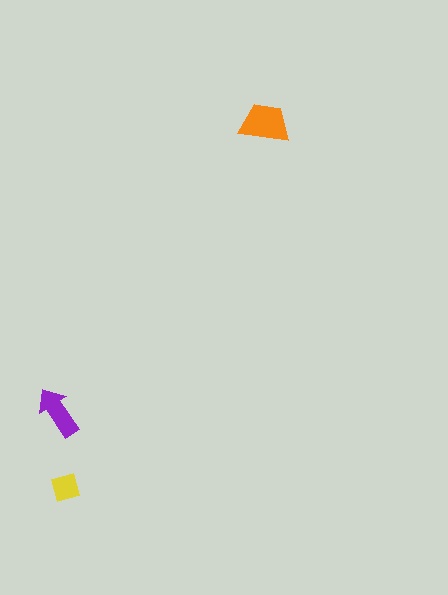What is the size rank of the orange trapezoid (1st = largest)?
1st.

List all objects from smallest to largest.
The yellow diamond, the purple arrow, the orange trapezoid.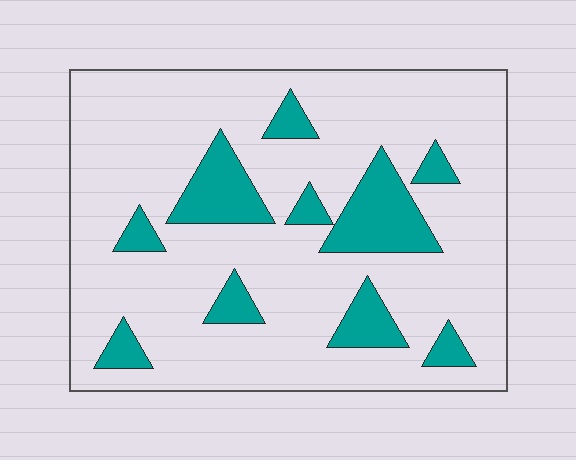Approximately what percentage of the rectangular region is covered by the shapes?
Approximately 20%.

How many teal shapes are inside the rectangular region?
10.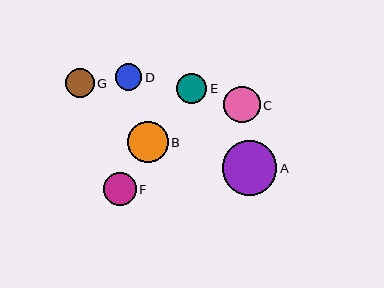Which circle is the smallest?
Circle D is the smallest with a size of approximately 27 pixels.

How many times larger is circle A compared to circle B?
Circle A is approximately 1.3 times the size of circle B.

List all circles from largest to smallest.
From largest to smallest: A, B, C, F, E, G, D.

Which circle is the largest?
Circle A is the largest with a size of approximately 54 pixels.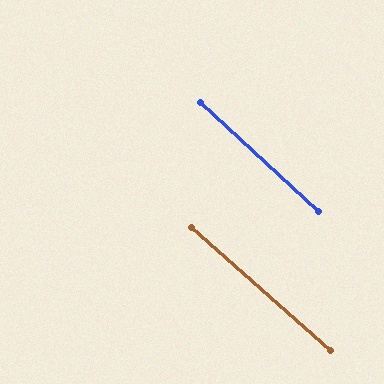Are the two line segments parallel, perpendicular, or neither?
Parallel — their directions differ by only 1.1°.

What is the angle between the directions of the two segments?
Approximately 1 degree.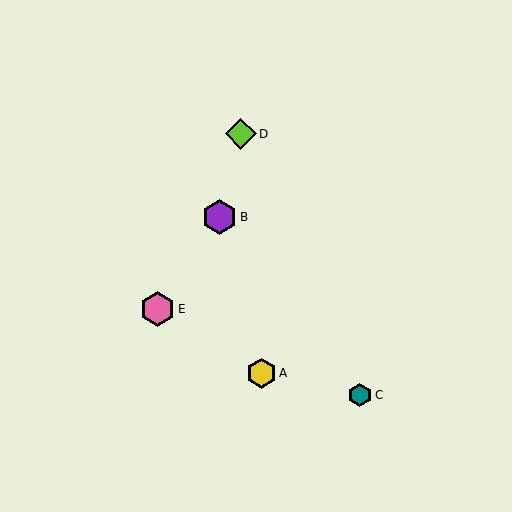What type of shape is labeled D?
Shape D is a lime diamond.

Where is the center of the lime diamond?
The center of the lime diamond is at (241, 134).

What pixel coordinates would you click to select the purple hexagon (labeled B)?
Click at (219, 217) to select the purple hexagon B.